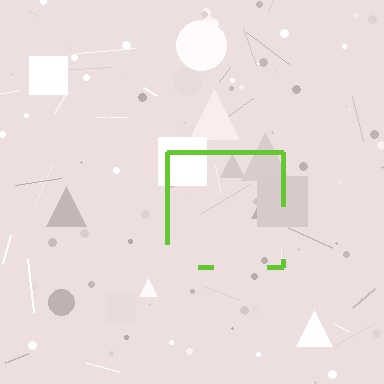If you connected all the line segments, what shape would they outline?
They would outline a square.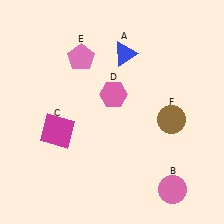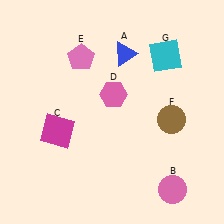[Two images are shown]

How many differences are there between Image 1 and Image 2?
There is 1 difference between the two images.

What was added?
A cyan square (G) was added in Image 2.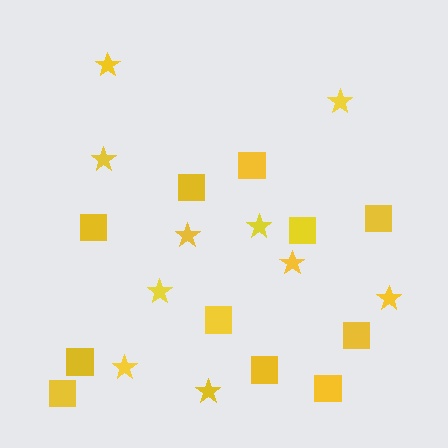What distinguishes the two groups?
There are 2 groups: one group of stars (10) and one group of squares (11).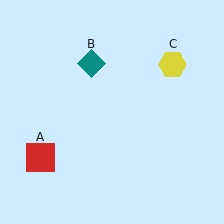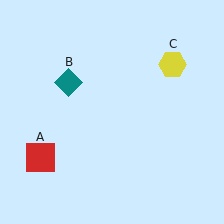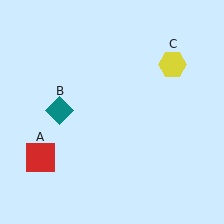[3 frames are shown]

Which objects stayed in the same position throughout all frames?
Red square (object A) and yellow hexagon (object C) remained stationary.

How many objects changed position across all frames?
1 object changed position: teal diamond (object B).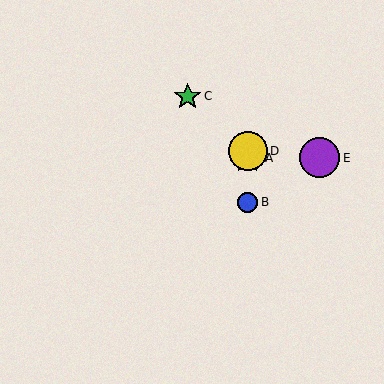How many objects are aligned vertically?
3 objects (A, B, D) are aligned vertically.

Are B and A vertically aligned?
Yes, both are at x≈248.